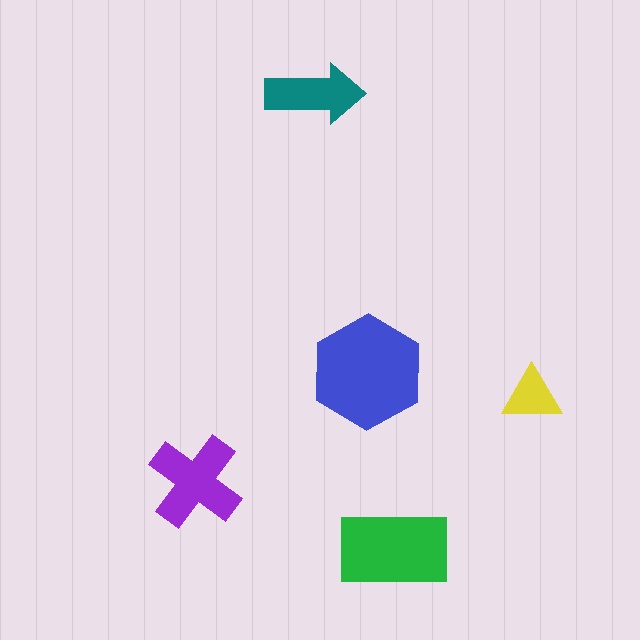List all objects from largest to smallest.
The blue hexagon, the green rectangle, the purple cross, the teal arrow, the yellow triangle.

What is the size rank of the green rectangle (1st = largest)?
2nd.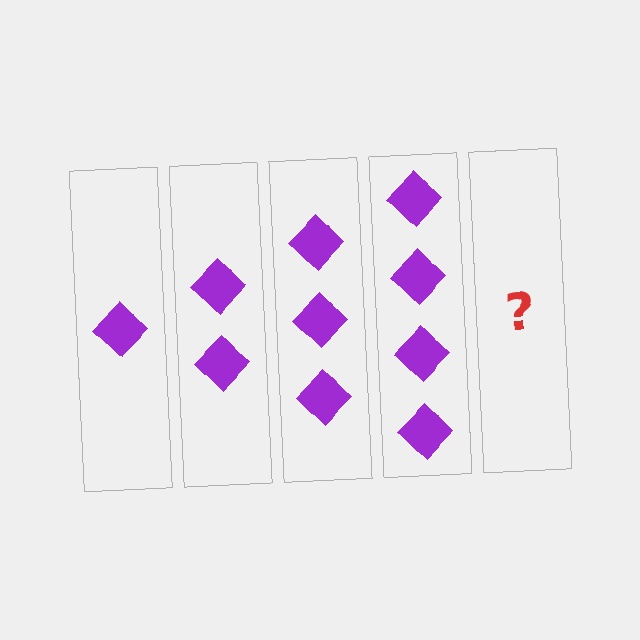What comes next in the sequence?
The next element should be 5 diamonds.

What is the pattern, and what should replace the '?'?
The pattern is that each step adds one more diamond. The '?' should be 5 diamonds.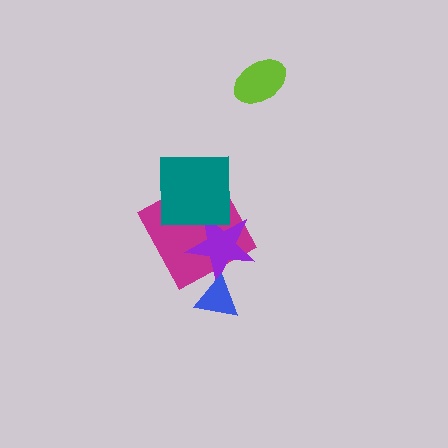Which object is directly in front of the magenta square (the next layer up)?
The purple star is directly in front of the magenta square.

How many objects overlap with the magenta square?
2 objects overlap with the magenta square.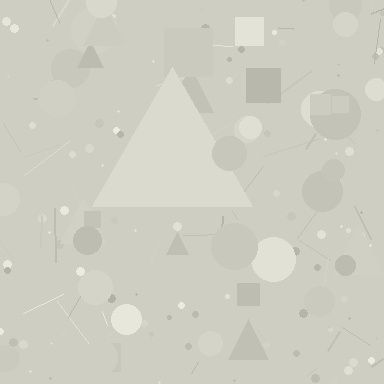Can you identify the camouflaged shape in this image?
The camouflaged shape is a triangle.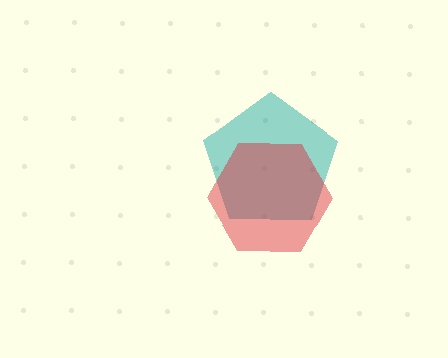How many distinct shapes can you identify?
There are 2 distinct shapes: a teal pentagon, a red hexagon.